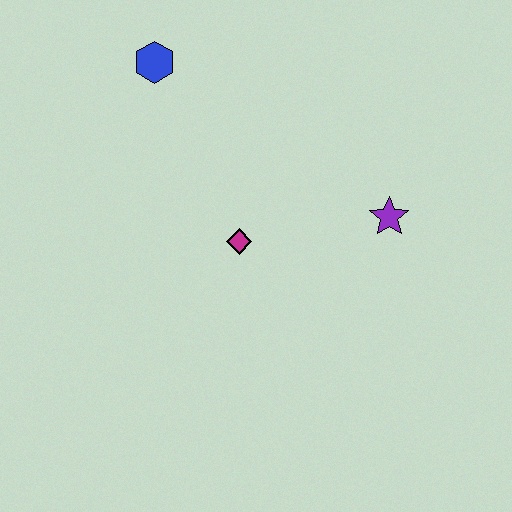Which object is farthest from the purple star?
The blue hexagon is farthest from the purple star.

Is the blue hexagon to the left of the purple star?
Yes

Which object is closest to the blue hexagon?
The magenta diamond is closest to the blue hexagon.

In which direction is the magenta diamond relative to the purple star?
The magenta diamond is to the left of the purple star.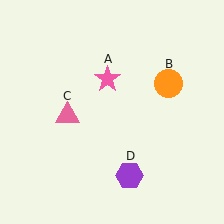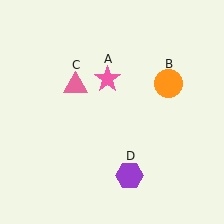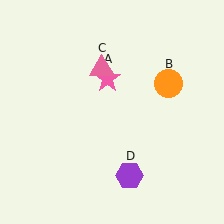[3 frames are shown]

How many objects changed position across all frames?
1 object changed position: pink triangle (object C).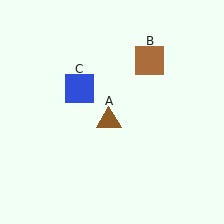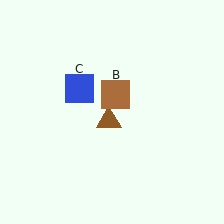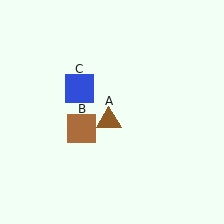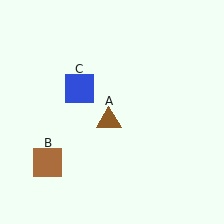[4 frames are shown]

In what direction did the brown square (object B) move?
The brown square (object B) moved down and to the left.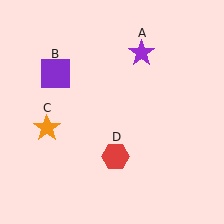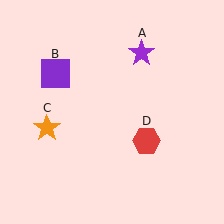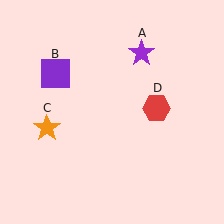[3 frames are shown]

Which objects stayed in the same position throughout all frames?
Purple star (object A) and purple square (object B) and orange star (object C) remained stationary.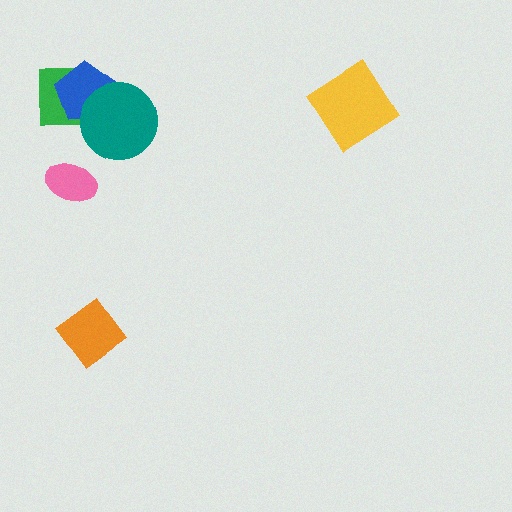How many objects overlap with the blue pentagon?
2 objects overlap with the blue pentagon.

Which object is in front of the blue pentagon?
The teal circle is in front of the blue pentagon.